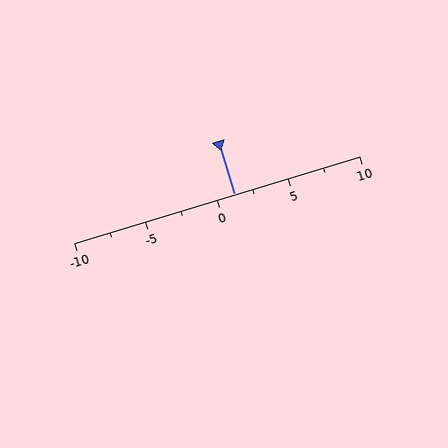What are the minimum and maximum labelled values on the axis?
The axis runs from -10 to 10.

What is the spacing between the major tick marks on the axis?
The major ticks are spaced 5 apart.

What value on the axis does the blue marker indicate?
The marker indicates approximately 1.2.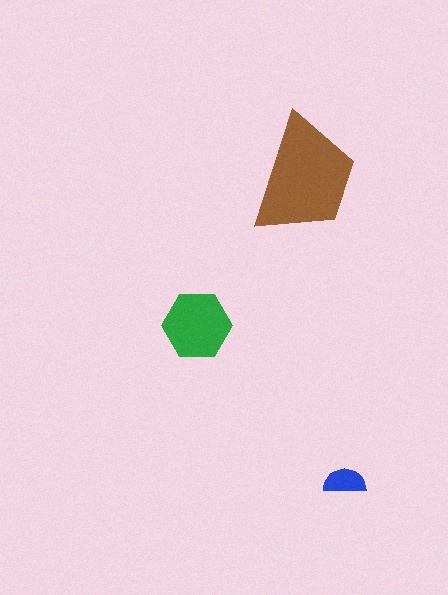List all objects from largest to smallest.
The brown trapezoid, the green hexagon, the blue semicircle.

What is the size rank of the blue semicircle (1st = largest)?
3rd.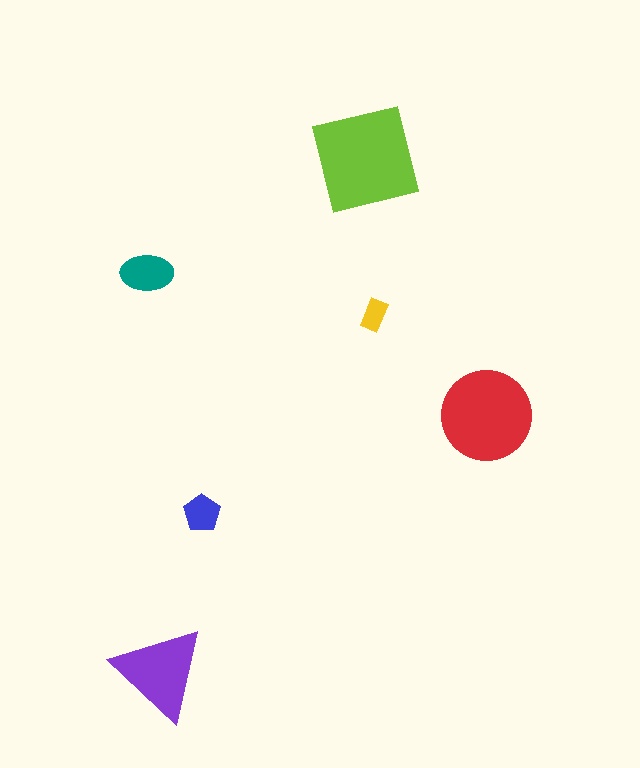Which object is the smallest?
The yellow rectangle.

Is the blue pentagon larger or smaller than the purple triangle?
Smaller.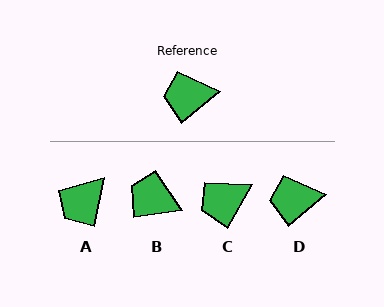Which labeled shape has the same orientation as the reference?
D.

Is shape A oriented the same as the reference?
No, it is off by about 40 degrees.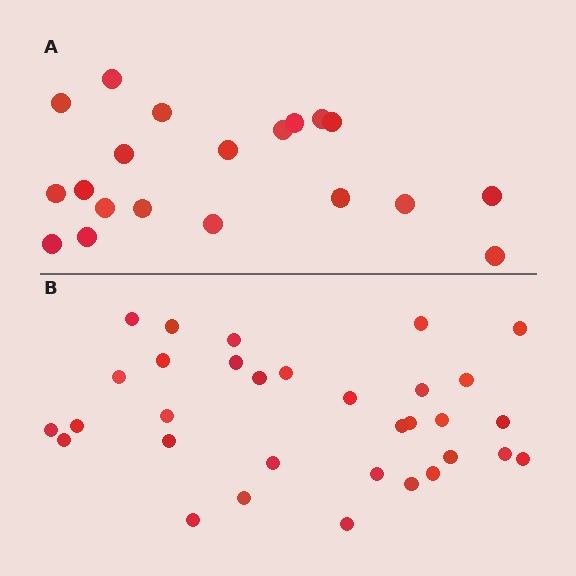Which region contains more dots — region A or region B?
Region B (the bottom region) has more dots.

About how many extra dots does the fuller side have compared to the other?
Region B has roughly 12 or so more dots than region A.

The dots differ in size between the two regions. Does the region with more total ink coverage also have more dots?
No. Region A has more total ink coverage because its dots are larger, but region B actually contains more individual dots. Total area can be misleading — the number of items is what matters here.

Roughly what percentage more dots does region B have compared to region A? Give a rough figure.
About 60% more.